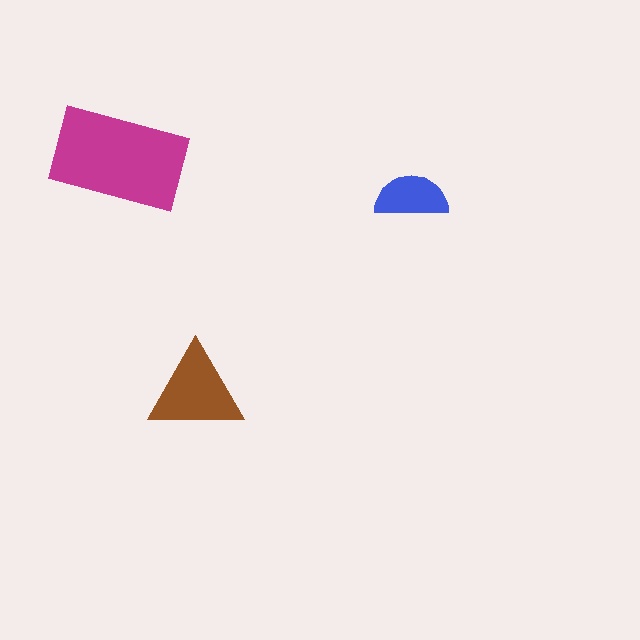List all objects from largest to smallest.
The magenta rectangle, the brown triangle, the blue semicircle.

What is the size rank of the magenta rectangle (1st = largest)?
1st.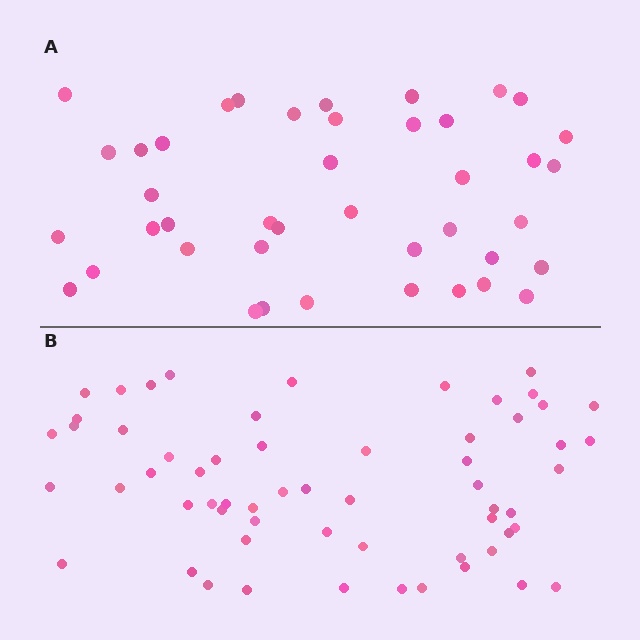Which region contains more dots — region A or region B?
Region B (the bottom region) has more dots.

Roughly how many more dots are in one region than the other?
Region B has approximately 20 more dots than region A.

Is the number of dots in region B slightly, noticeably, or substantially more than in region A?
Region B has noticeably more, but not dramatically so. The ratio is roughly 1.4 to 1.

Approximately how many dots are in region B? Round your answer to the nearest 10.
About 60 dots.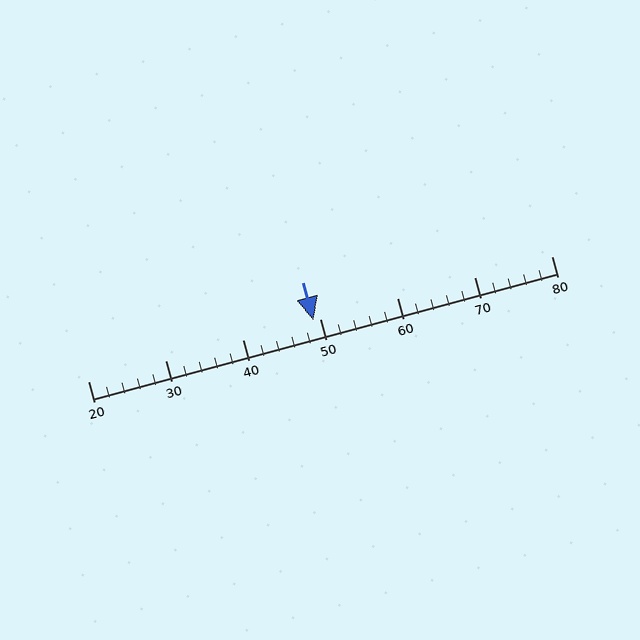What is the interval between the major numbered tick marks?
The major tick marks are spaced 10 units apart.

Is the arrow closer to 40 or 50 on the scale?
The arrow is closer to 50.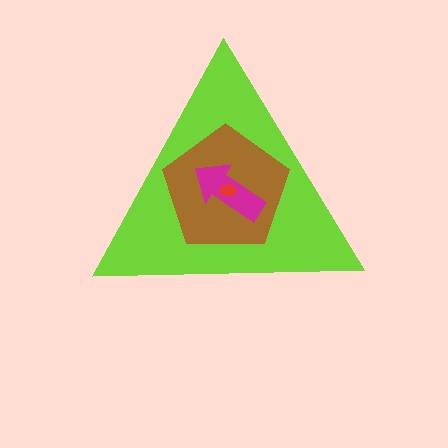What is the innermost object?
The red ellipse.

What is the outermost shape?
The lime triangle.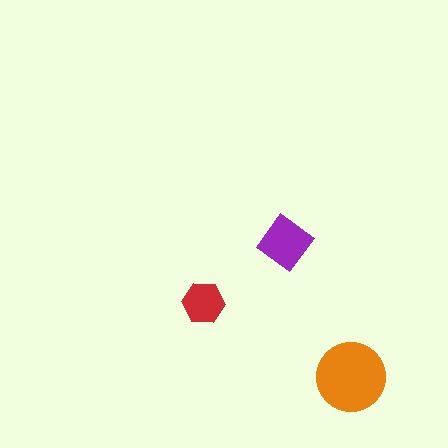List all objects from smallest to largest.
The red hexagon, the purple diamond, the orange circle.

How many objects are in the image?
There are 3 objects in the image.